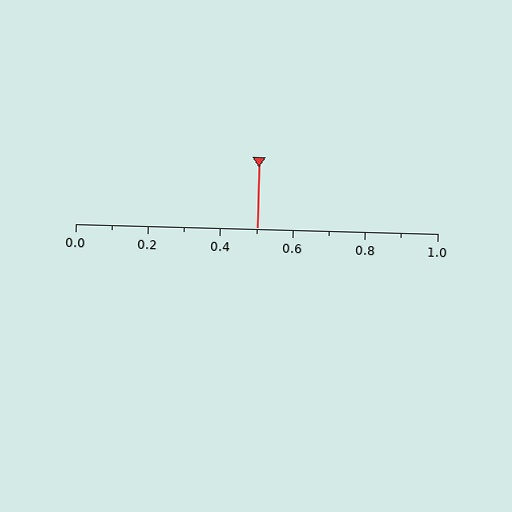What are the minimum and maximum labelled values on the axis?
The axis runs from 0.0 to 1.0.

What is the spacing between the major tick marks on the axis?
The major ticks are spaced 0.2 apart.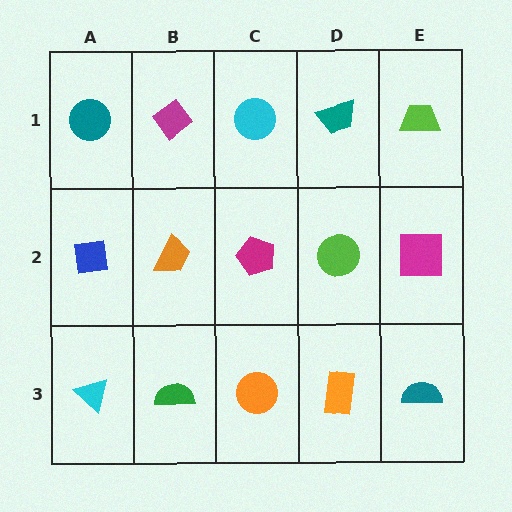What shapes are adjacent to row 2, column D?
A teal trapezoid (row 1, column D), an orange rectangle (row 3, column D), a magenta pentagon (row 2, column C), a magenta square (row 2, column E).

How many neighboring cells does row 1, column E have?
2.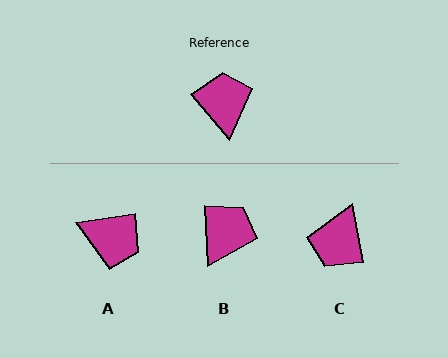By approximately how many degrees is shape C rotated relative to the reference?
Approximately 151 degrees counter-clockwise.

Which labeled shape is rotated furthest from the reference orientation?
C, about 151 degrees away.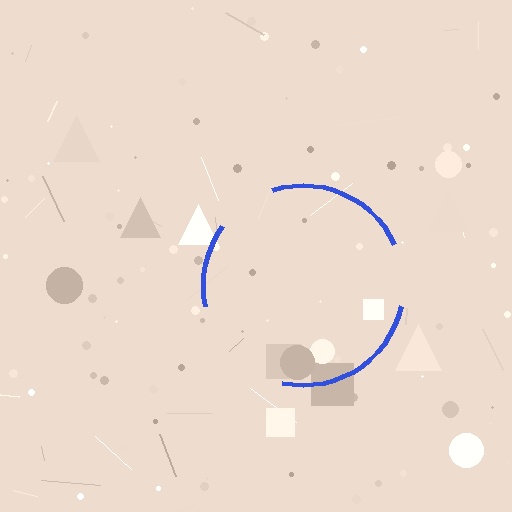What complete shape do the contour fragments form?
The contour fragments form a circle.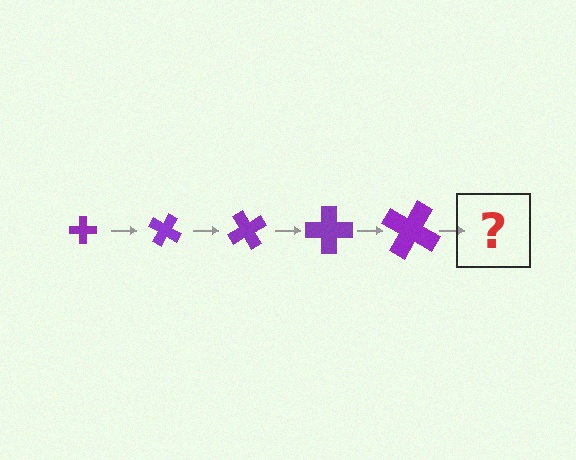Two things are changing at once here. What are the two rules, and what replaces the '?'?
The two rules are that the cross grows larger each step and it rotates 30 degrees each step. The '?' should be a cross, larger than the previous one and rotated 150 degrees from the start.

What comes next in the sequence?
The next element should be a cross, larger than the previous one and rotated 150 degrees from the start.